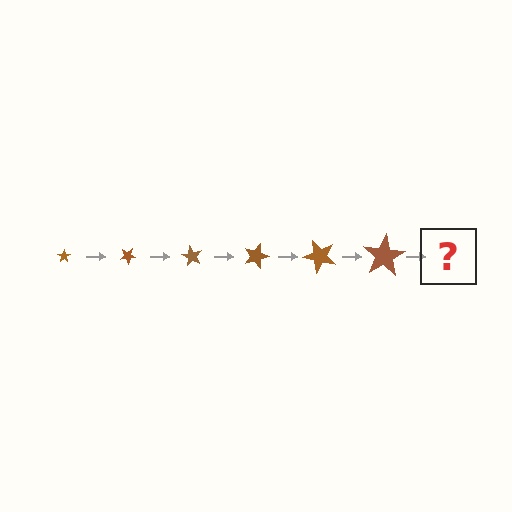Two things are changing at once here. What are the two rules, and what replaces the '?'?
The two rules are that the star grows larger each step and it rotates 30 degrees each step. The '?' should be a star, larger than the previous one and rotated 180 degrees from the start.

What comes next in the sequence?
The next element should be a star, larger than the previous one and rotated 180 degrees from the start.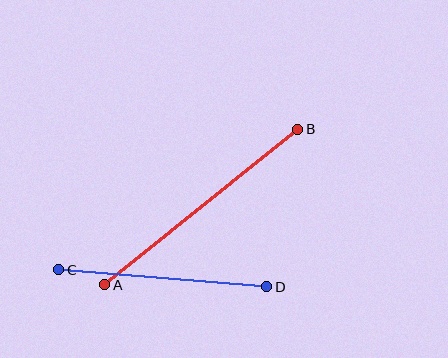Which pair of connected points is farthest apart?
Points A and B are farthest apart.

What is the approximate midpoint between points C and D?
The midpoint is at approximately (163, 278) pixels.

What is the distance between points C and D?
The distance is approximately 209 pixels.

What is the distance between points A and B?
The distance is approximately 247 pixels.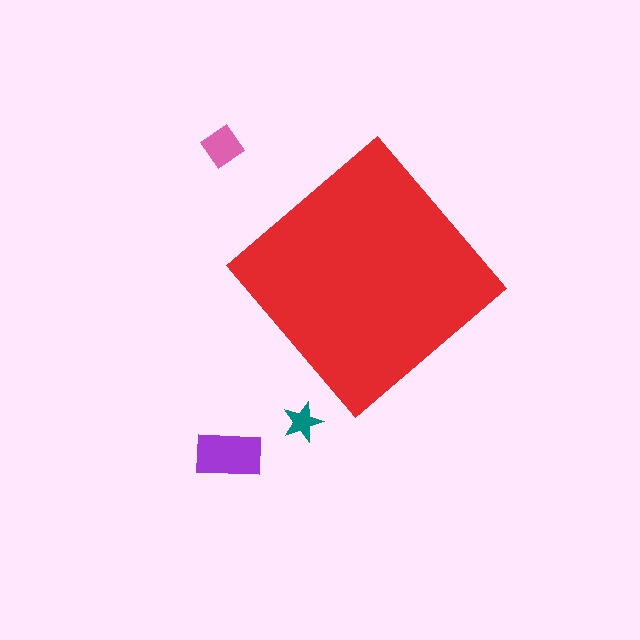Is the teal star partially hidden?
No, the teal star is fully visible.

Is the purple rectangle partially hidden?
No, the purple rectangle is fully visible.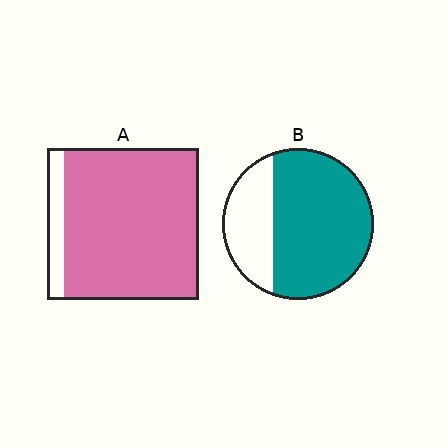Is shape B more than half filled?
Yes.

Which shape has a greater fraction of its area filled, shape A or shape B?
Shape A.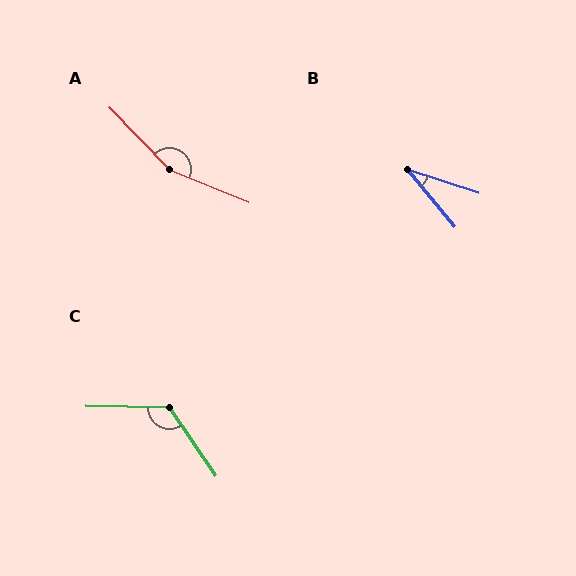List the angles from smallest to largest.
B (32°), C (125°), A (156°).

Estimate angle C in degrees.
Approximately 125 degrees.